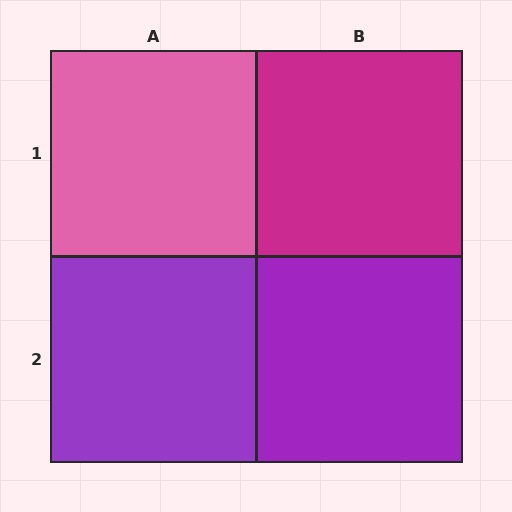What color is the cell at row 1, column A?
Pink.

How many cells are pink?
1 cell is pink.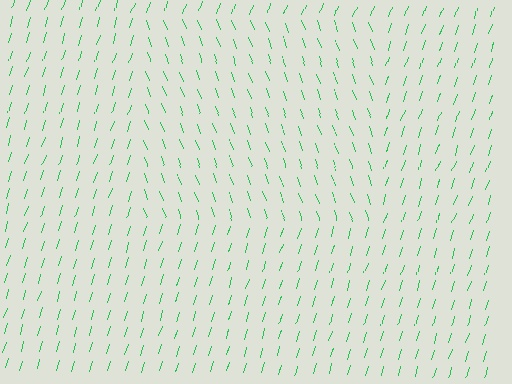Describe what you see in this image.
The image is filled with small green line segments. A rectangle region in the image has lines oriented differently from the surrounding lines, creating a visible texture boundary.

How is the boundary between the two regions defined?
The boundary is defined purely by a change in line orientation (approximately 38 degrees difference). All lines are the same color and thickness.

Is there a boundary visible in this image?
Yes, there is a texture boundary formed by a change in line orientation.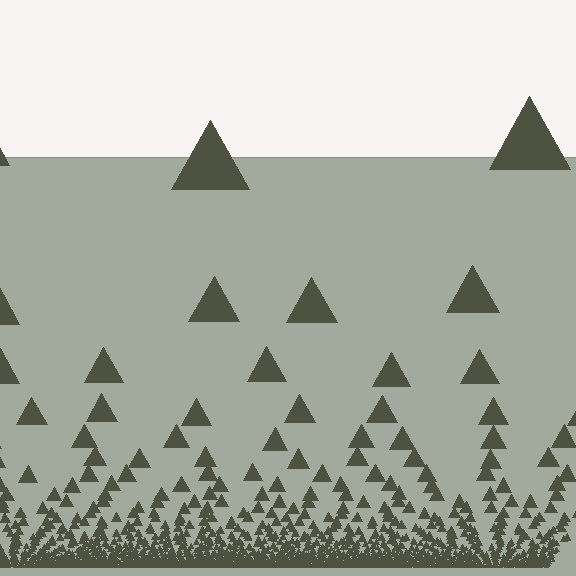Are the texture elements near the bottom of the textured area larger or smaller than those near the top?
Smaller. The gradient is inverted — elements near the bottom are smaller and denser.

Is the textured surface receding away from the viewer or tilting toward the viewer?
The surface appears to tilt toward the viewer. Texture elements get larger and sparser toward the top.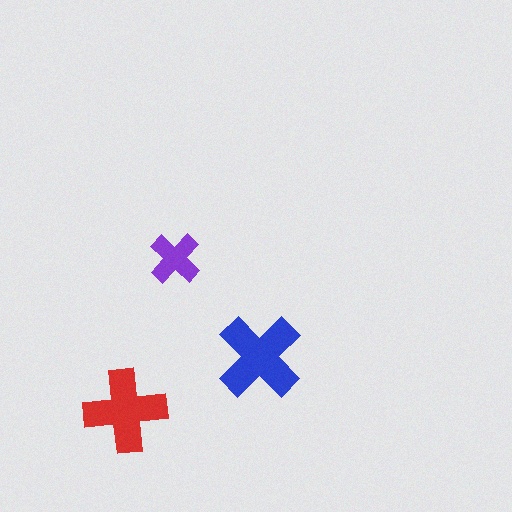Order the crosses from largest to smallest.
the blue one, the red one, the purple one.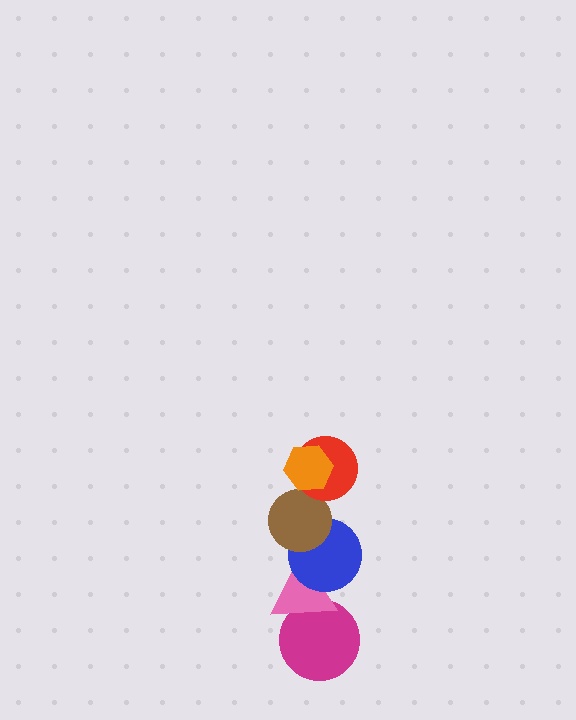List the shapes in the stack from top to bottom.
From top to bottom: the orange hexagon, the red circle, the brown circle, the blue circle, the pink triangle, the magenta circle.